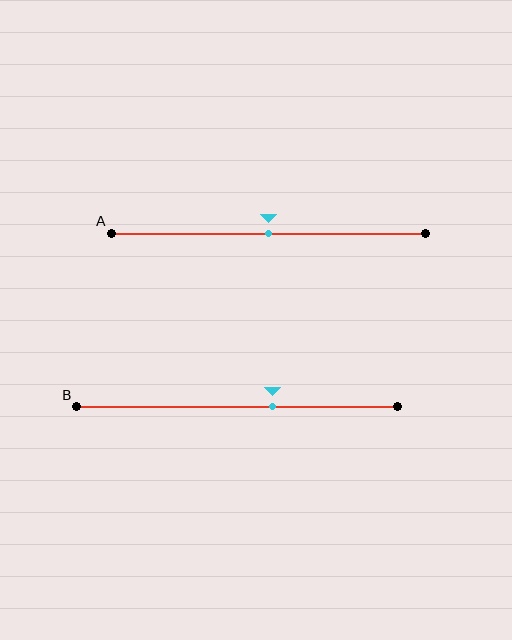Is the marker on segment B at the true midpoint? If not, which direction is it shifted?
No, the marker on segment B is shifted to the right by about 11% of the segment length.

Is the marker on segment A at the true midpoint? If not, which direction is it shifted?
Yes, the marker on segment A is at the true midpoint.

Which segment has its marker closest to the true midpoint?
Segment A has its marker closest to the true midpoint.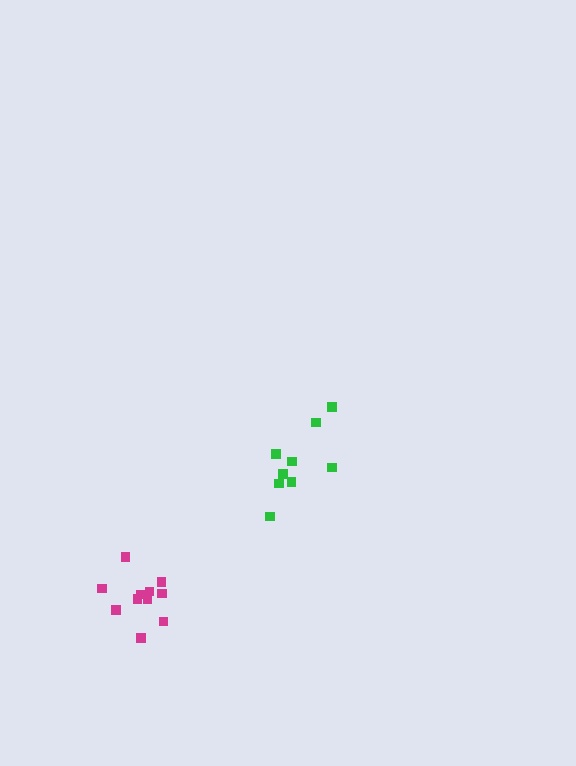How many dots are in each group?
Group 1: 11 dots, Group 2: 9 dots (20 total).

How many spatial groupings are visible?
There are 2 spatial groupings.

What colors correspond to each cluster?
The clusters are colored: magenta, green.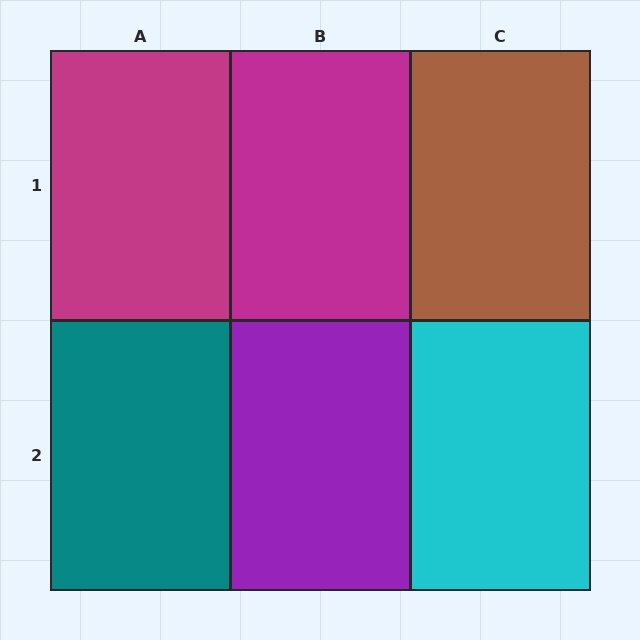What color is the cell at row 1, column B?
Magenta.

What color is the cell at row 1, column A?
Magenta.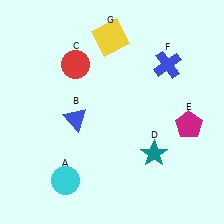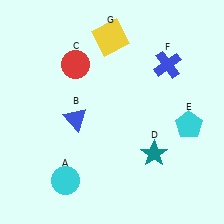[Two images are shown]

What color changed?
The pentagon (E) changed from magenta in Image 1 to cyan in Image 2.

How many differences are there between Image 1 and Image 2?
There is 1 difference between the two images.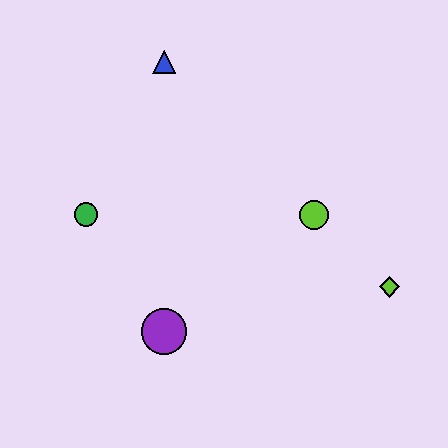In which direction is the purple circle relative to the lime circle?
The purple circle is to the left of the lime circle.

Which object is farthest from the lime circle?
The green circle is farthest from the lime circle.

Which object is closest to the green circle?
The purple circle is closest to the green circle.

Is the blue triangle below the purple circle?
No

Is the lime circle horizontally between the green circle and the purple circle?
No